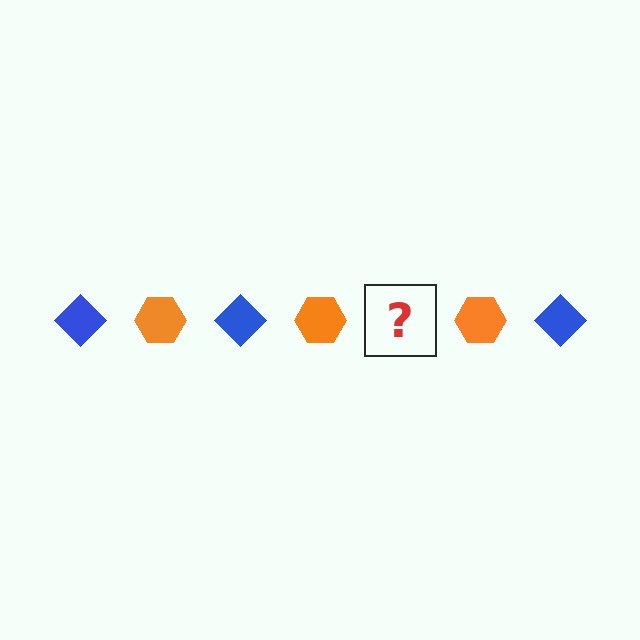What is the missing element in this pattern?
The missing element is a blue diamond.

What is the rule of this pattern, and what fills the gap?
The rule is that the pattern alternates between blue diamond and orange hexagon. The gap should be filled with a blue diamond.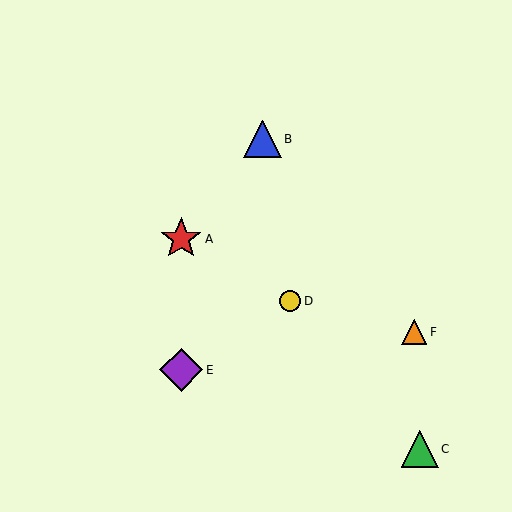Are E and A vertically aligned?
Yes, both are at x≈181.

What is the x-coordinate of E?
Object E is at x≈181.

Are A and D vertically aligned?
No, A is at x≈181 and D is at x≈290.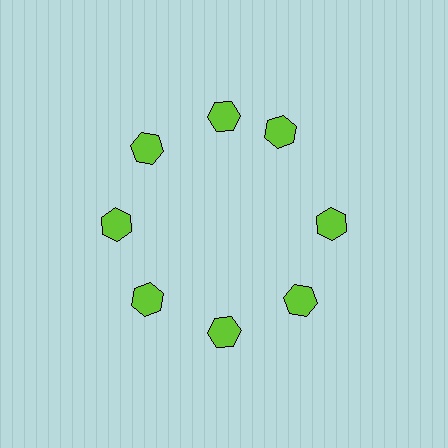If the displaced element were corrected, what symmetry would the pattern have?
It would have 8-fold rotational symmetry — the pattern would map onto itself every 45 degrees.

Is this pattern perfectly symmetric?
No. The 8 lime hexagons are arranged in a ring, but one element near the 2 o'clock position is rotated out of alignment along the ring, breaking the 8-fold rotational symmetry.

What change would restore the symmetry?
The symmetry would be restored by rotating it back into even spacing with its neighbors so that all 8 hexagons sit at equal angles and equal distance from the center.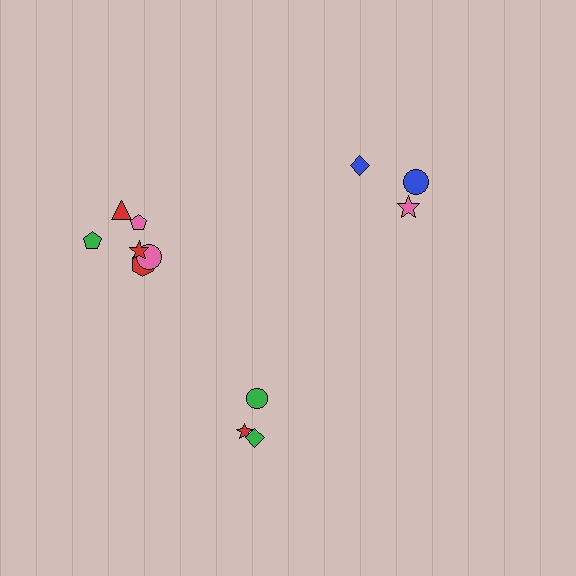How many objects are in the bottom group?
There are 3 objects.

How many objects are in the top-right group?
There are 3 objects.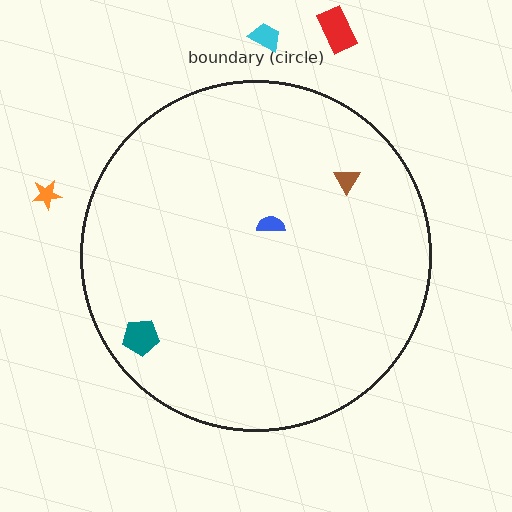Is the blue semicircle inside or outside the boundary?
Inside.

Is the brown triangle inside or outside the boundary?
Inside.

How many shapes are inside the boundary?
3 inside, 3 outside.